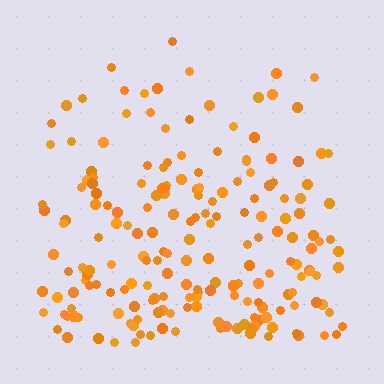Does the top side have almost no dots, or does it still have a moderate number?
Still a moderate number, just noticeably fewer than the bottom.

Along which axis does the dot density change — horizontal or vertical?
Vertical.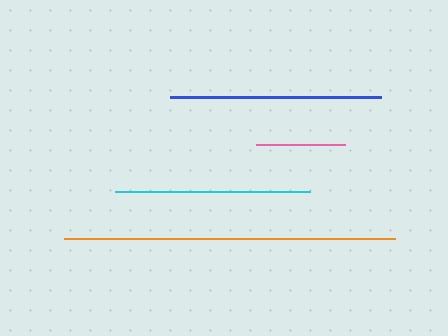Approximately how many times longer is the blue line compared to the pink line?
The blue line is approximately 2.4 times the length of the pink line.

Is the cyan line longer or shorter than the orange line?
The orange line is longer than the cyan line.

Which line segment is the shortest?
The pink line is the shortest at approximately 89 pixels.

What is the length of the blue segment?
The blue segment is approximately 211 pixels long.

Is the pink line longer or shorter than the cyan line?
The cyan line is longer than the pink line.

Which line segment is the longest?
The orange line is the longest at approximately 332 pixels.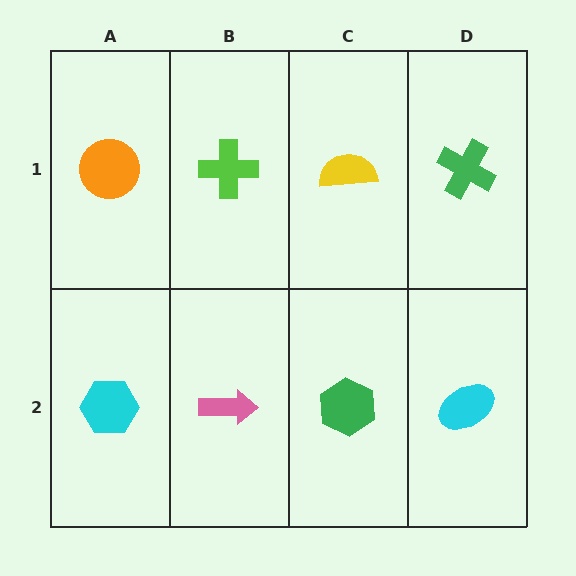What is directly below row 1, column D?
A cyan ellipse.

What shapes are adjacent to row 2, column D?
A green cross (row 1, column D), a green hexagon (row 2, column C).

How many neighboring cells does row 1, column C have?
3.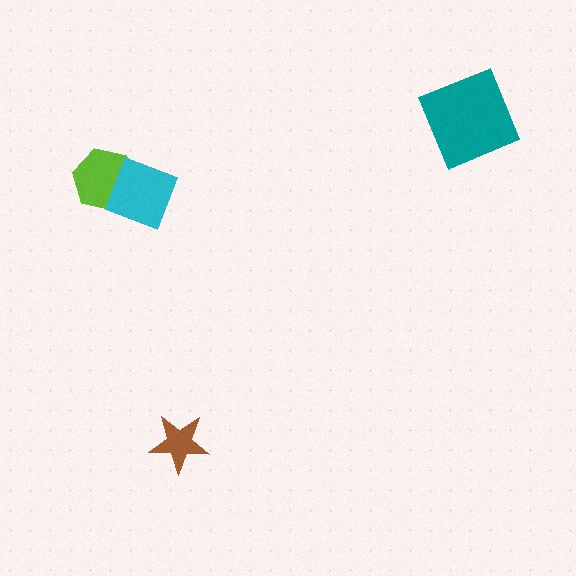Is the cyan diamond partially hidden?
No, no other shape covers it.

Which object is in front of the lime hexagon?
The cyan diamond is in front of the lime hexagon.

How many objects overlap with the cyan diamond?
1 object overlaps with the cyan diamond.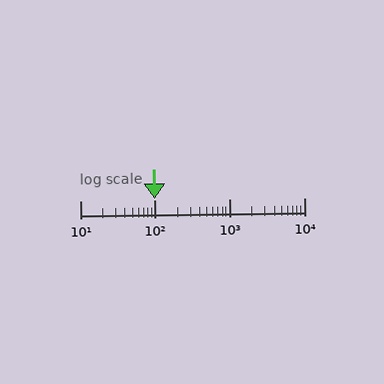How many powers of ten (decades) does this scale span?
The scale spans 3 decades, from 10 to 10000.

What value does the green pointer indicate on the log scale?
The pointer indicates approximately 100.